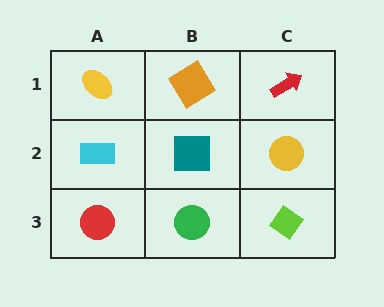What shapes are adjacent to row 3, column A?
A cyan rectangle (row 2, column A), a green circle (row 3, column B).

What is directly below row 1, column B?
A teal square.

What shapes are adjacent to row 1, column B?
A teal square (row 2, column B), a yellow ellipse (row 1, column A), a red arrow (row 1, column C).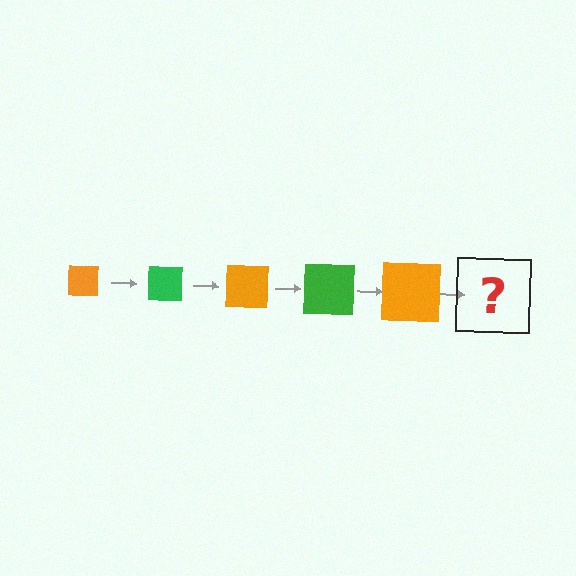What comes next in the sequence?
The next element should be a green square, larger than the previous one.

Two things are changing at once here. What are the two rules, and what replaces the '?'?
The two rules are that the square grows larger each step and the color cycles through orange and green. The '?' should be a green square, larger than the previous one.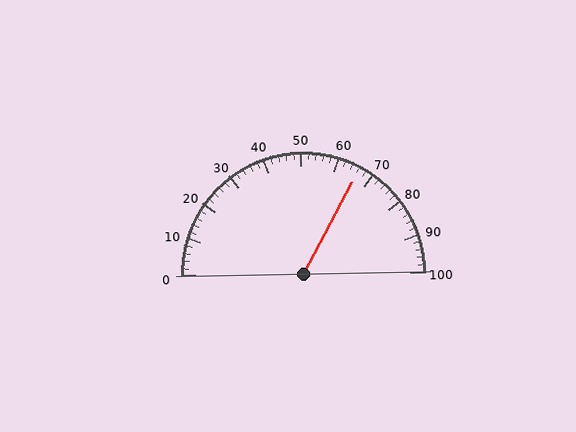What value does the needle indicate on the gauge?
The needle indicates approximately 66.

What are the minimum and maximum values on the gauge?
The gauge ranges from 0 to 100.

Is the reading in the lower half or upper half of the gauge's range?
The reading is in the upper half of the range (0 to 100).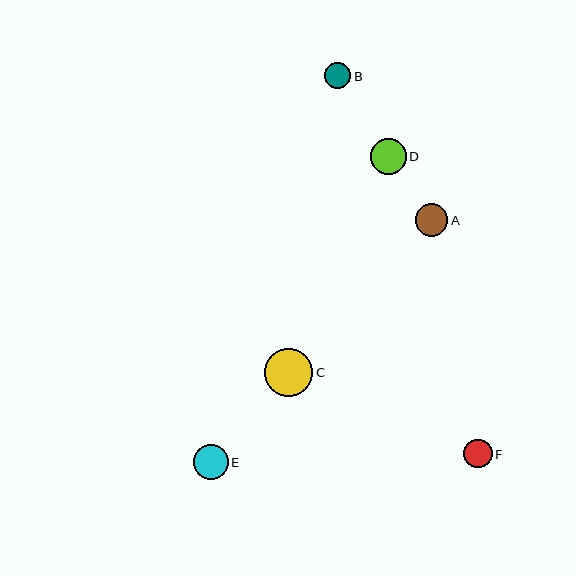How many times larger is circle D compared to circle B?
Circle D is approximately 1.4 times the size of circle B.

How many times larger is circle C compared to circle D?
Circle C is approximately 1.4 times the size of circle D.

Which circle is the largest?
Circle C is the largest with a size of approximately 48 pixels.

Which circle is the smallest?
Circle B is the smallest with a size of approximately 26 pixels.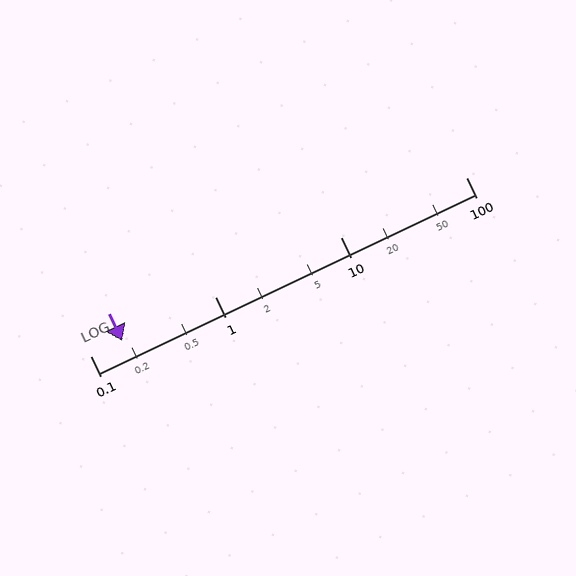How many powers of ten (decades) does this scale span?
The scale spans 3 decades, from 0.1 to 100.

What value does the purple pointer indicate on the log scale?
The pointer indicates approximately 0.18.